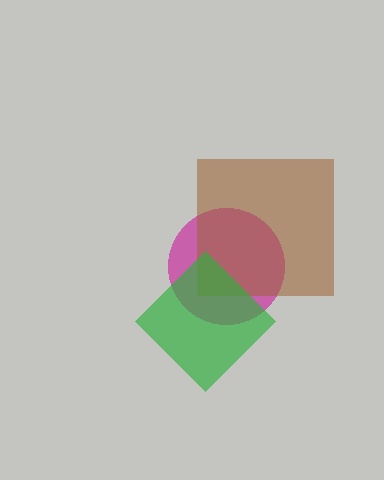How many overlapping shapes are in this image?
There are 3 overlapping shapes in the image.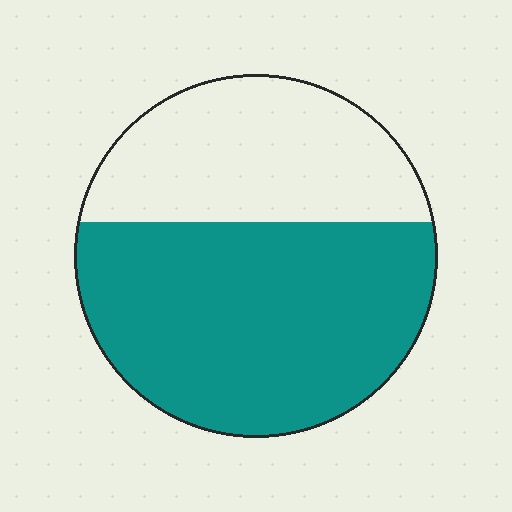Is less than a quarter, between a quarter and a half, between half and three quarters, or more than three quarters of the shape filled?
Between half and three quarters.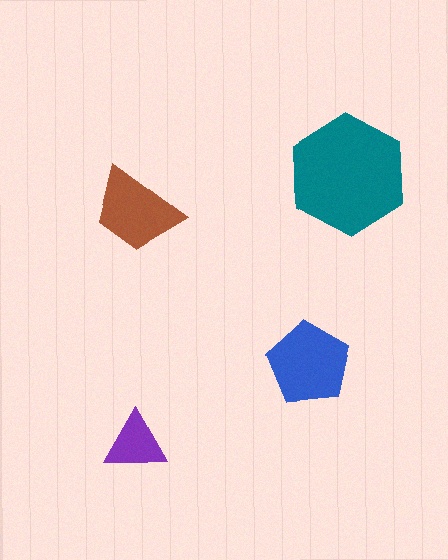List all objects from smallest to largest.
The purple triangle, the brown trapezoid, the blue pentagon, the teal hexagon.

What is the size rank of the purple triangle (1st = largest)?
4th.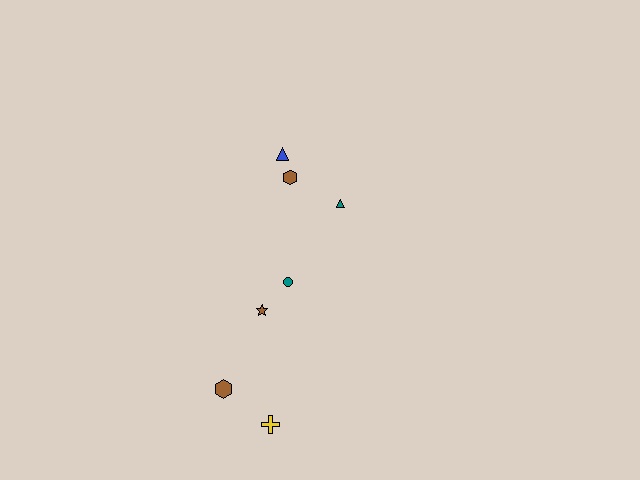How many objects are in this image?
There are 7 objects.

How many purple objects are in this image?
There are no purple objects.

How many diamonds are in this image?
There are no diamonds.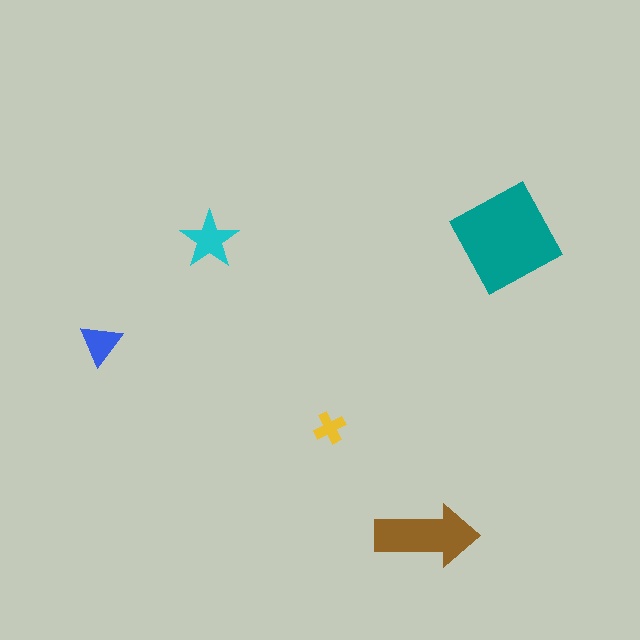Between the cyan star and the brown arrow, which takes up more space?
The brown arrow.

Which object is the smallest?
The yellow cross.